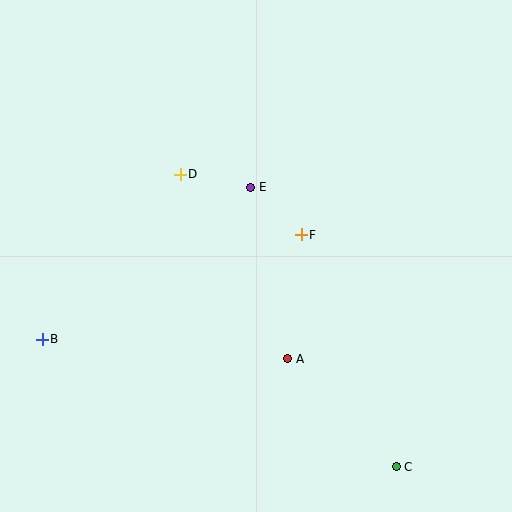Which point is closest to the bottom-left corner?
Point B is closest to the bottom-left corner.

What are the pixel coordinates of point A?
Point A is at (288, 359).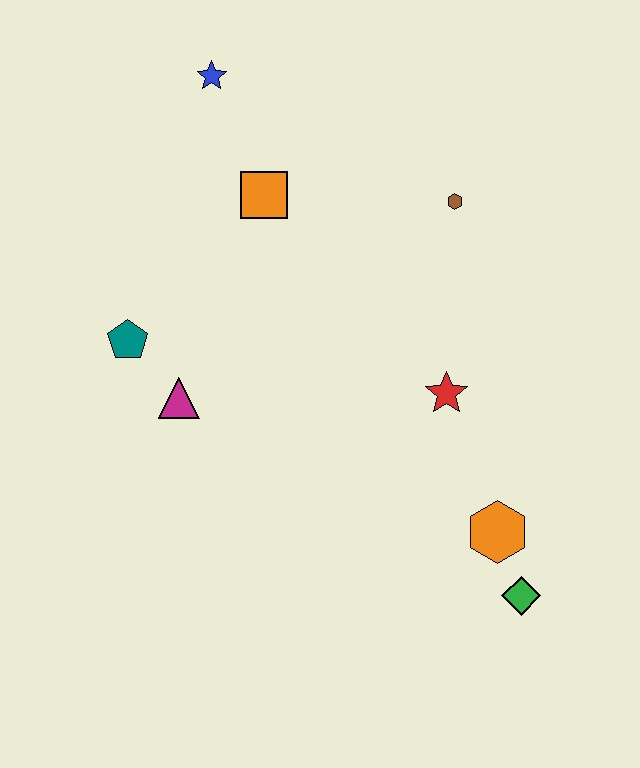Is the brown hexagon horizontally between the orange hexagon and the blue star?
Yes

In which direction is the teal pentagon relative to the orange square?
The teal pentagon is below the orange square.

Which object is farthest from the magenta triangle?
The green diamond is farthest from the magenta triangle.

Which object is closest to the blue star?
The orange square is closest to the blue star.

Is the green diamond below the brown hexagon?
Yes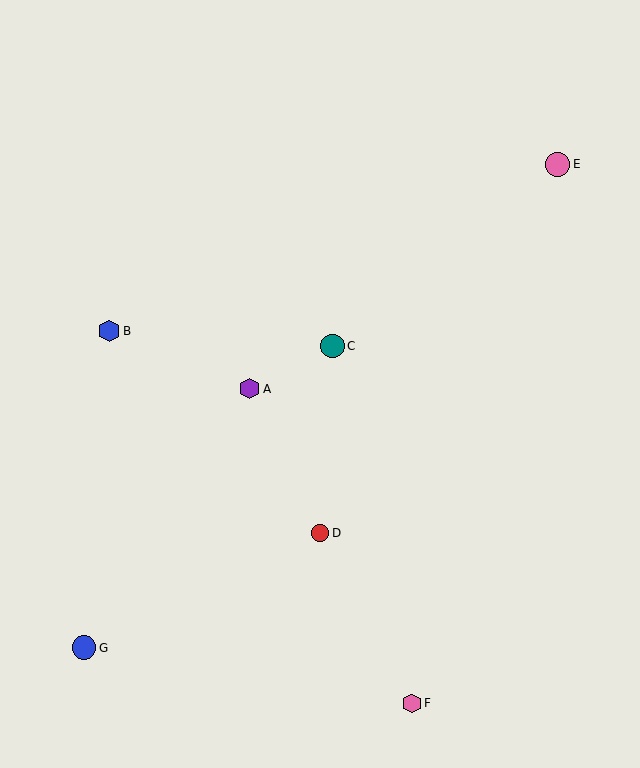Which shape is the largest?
The pink circle (labeled E) is the largest.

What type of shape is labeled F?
Shape F is a pink hexagon.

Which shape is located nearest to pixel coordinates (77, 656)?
The blue circle (labeled G) at (84, 648) is nearest to that location.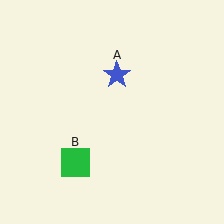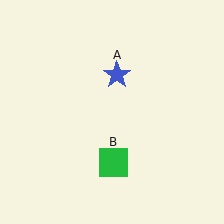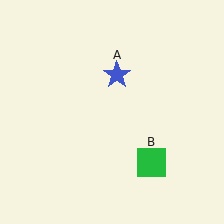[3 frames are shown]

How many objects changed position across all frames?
1 object changed position: green square (object B).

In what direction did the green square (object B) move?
The green square (object B) moved right.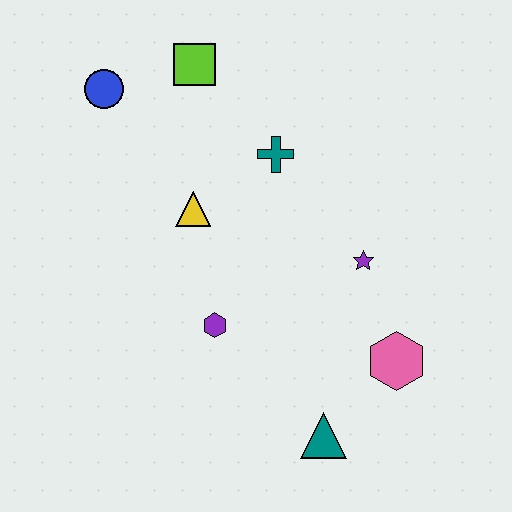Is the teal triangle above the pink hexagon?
No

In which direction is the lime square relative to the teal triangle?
The lime square is above the teal triangle.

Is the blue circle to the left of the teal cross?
Yes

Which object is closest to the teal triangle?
The pink hexagon is closest to the teal triangle.